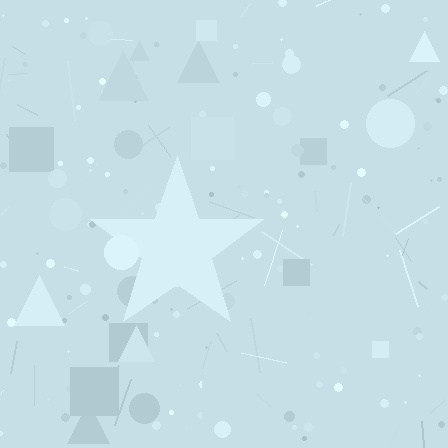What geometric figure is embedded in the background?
A star is embedded in the background.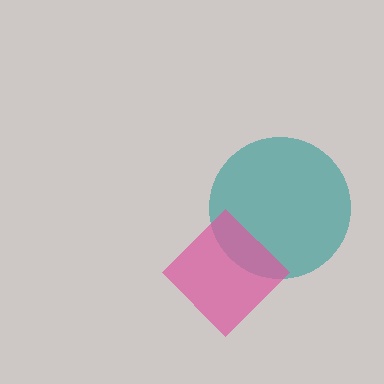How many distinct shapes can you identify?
There are 2 distinct shapes: a teal circle, a pink diamond.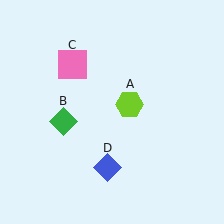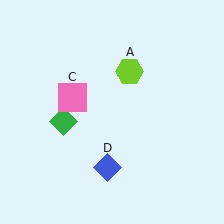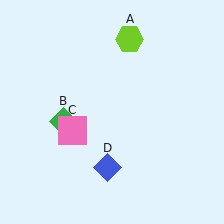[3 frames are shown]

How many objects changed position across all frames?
2 objects changed position: lime hexagon (object A), pink square (object C).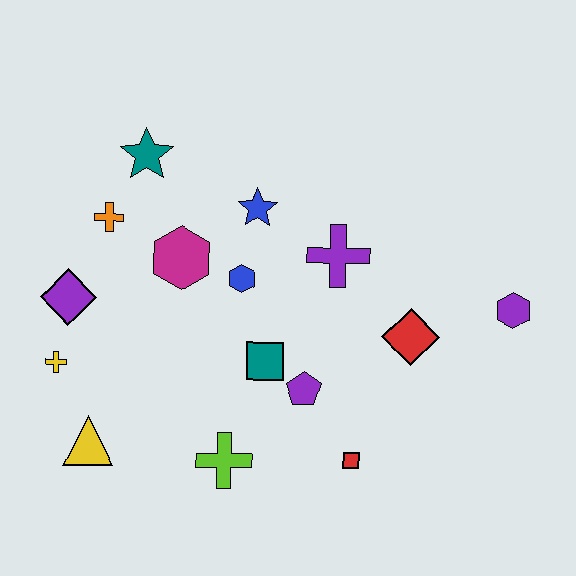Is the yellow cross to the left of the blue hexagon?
Yes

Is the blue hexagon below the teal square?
No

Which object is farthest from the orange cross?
The purple hexagon is farthest from the orange cross.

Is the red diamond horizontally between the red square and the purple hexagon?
Yes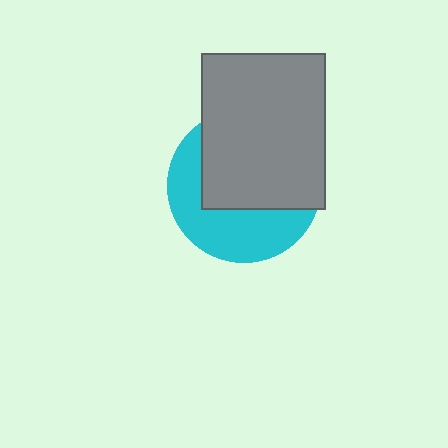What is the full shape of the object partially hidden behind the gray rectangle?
The partially hidden object is a cyan circle.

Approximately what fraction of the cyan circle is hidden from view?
Roughly 57% of the cyan circle is hidden behind the gray rectangle.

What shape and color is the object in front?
The object in front is a gray rectangle.